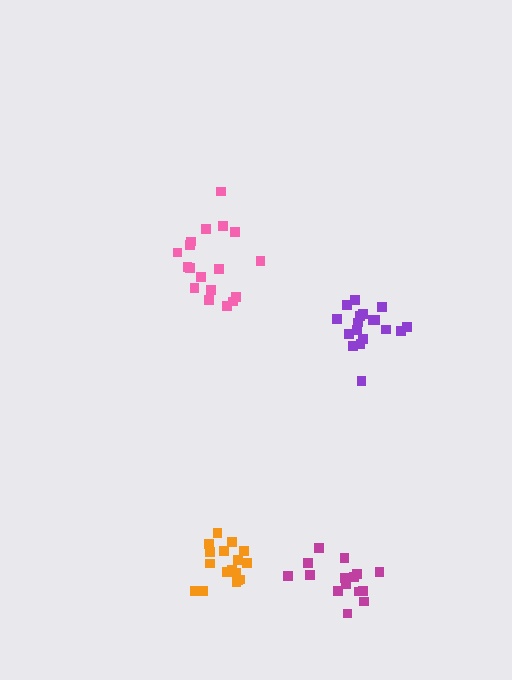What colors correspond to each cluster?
The clusters are colored: magenta, orange, pink, purple.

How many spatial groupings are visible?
There are 4 spatial groupings.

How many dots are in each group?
Group 1: 15 dots, Group 2: 17 dots, Group 3: 18 dots, Group 4: 19 dots (69 total).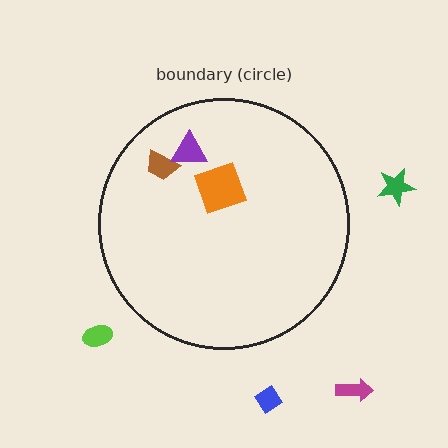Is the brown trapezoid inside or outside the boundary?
Inside.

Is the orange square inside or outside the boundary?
Inside.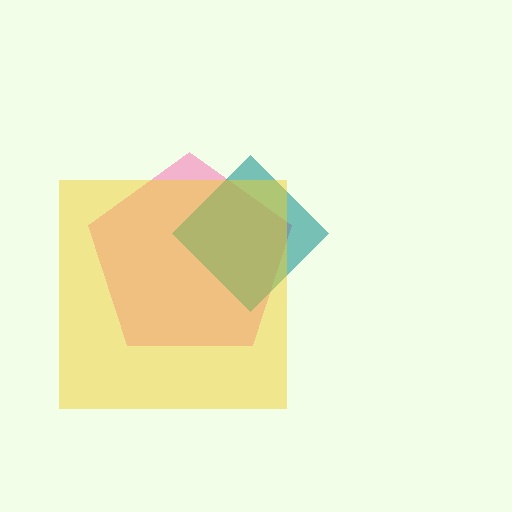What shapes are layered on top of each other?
The layered shapes are: a pink pentagon, a teal diamond, a yellow square.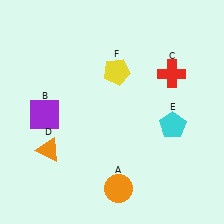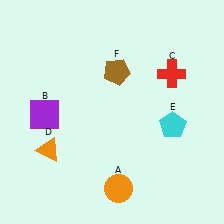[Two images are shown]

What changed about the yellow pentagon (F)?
In Image 1, F is yellow. In Image 2, it changed to brown.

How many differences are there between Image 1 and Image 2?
There is 1 difference between the two images.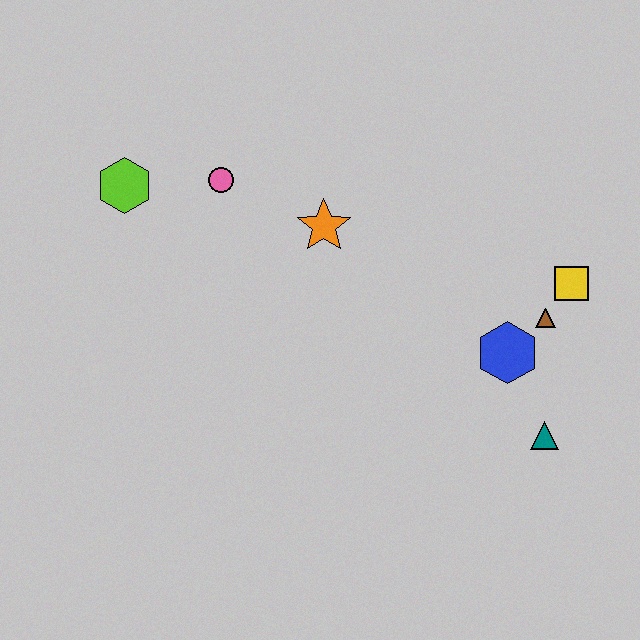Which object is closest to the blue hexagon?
The brown triangle is closest to the blue hexagon.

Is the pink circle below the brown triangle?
No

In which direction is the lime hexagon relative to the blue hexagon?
The lime hexagon is to the left of the blue hexagon.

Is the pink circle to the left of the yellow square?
Yes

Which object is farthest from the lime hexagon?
The teal triangle is farthest from the lime hexagon.